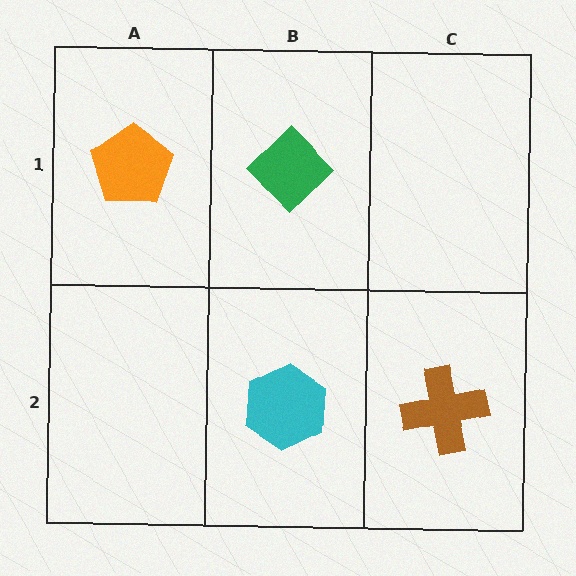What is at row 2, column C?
A brown cross.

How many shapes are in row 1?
2 shapes.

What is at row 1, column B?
A green diamond.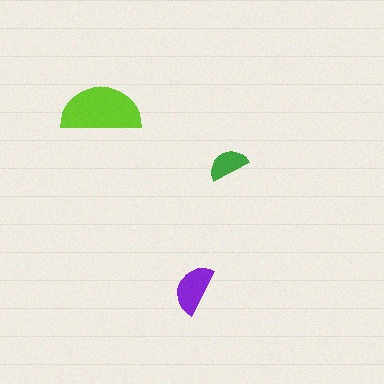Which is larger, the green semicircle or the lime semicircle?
The lime one.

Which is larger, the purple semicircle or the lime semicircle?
The lime one.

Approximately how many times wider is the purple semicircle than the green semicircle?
About 1.5 times wider.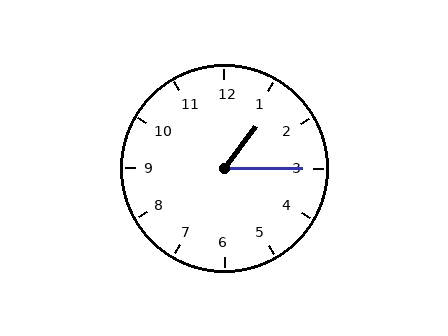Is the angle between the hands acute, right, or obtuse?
It is acute.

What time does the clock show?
1:15.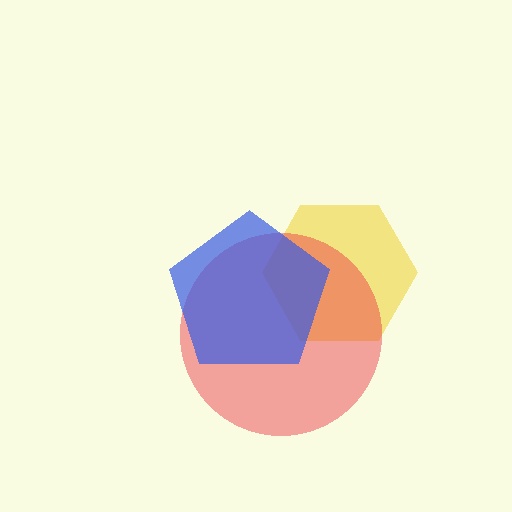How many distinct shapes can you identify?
There are 3 distinct shapes: a yellow hexagon, a red circle, a blue pentagon.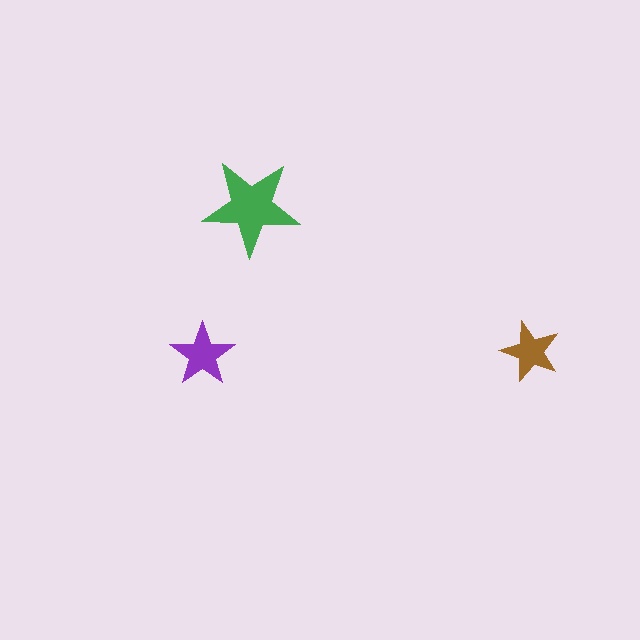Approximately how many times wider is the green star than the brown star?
About 1.5 times wider.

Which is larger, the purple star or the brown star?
The purple one.